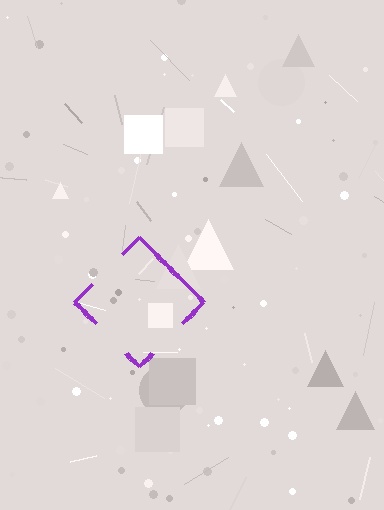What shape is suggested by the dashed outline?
The dashed outline suggests a diamond.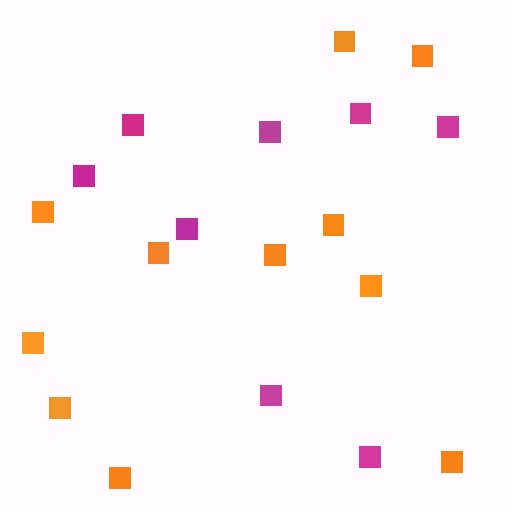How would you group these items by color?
There are 2 groups: one group of orange squares (11) and one group of magenta squares (8).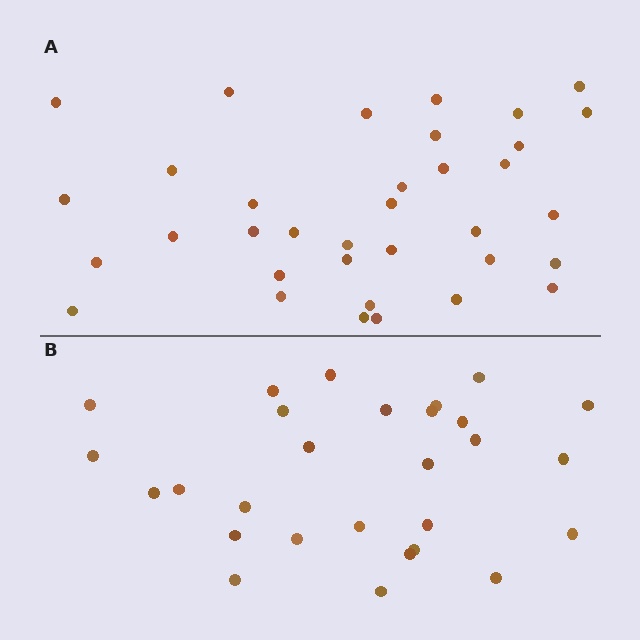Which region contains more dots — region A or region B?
Region A (the top region) has more dots.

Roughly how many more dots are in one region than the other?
Region A has roughly 8 or so more dots than region B.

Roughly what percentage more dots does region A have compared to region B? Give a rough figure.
About 25% more.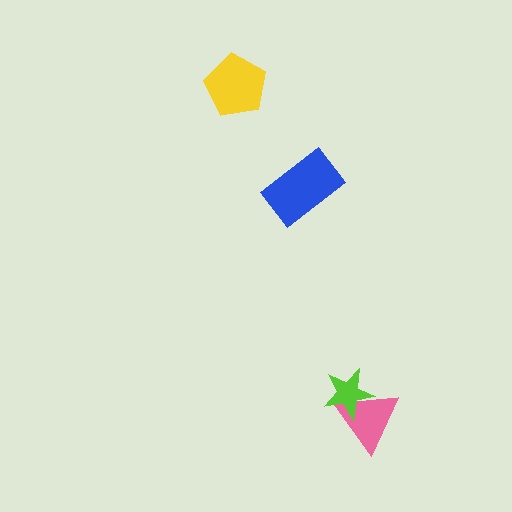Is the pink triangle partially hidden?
Yes, it is partially covered by another shape.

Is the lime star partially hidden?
No, no other shape covers it.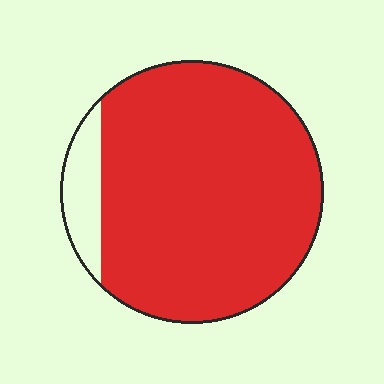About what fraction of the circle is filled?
About nine tenths (9/10).